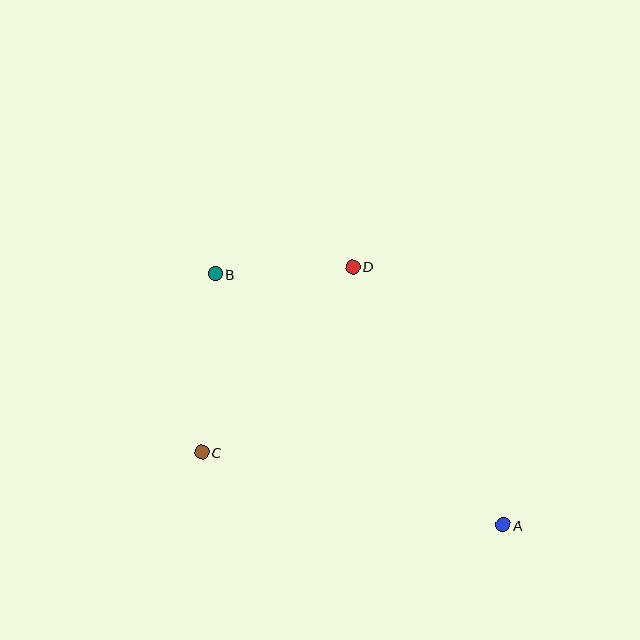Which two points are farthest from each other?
Points A and B are farthest from each other.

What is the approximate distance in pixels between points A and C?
The distance between A and C is approximately 310 pixels.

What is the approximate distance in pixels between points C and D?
The distance between C and D is approximately 239 pixels.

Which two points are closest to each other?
Points B and D are closest to each other.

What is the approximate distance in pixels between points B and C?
The distance between B and C is approximately 179 pixels.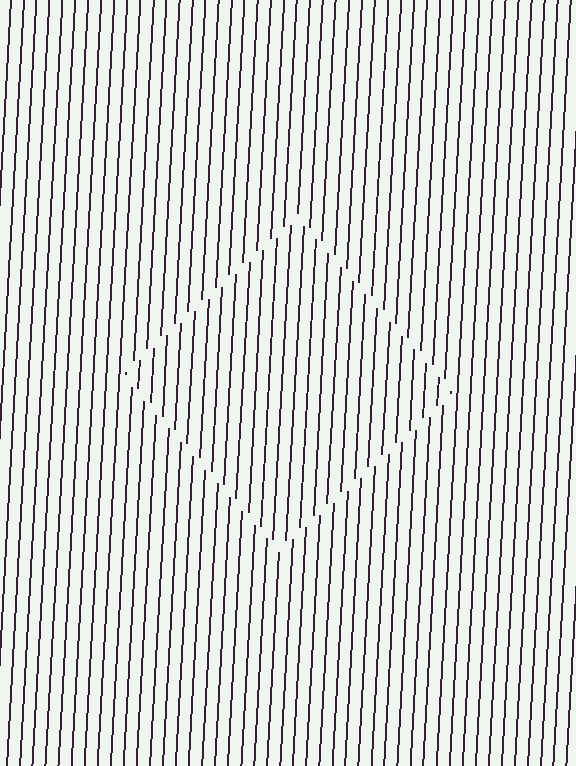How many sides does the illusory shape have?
4 sides — the line-ends trace a square.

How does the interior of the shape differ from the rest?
The interior of the shape contains the same grating, shifted by half a period — the contour is defined by the phase discontinuity where line-ends from the inner and outer gratings abut.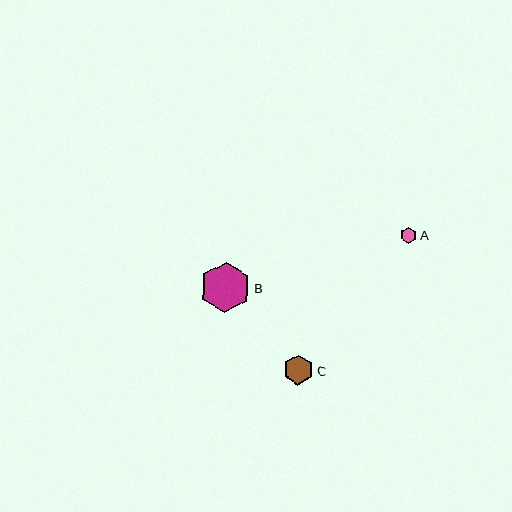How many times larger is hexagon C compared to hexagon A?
Hexagon C is approximately 1.9 times the size of hexagon A.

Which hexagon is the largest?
Hexagon B is the largest with a size of approximately 50 pixels.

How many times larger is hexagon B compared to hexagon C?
Hexagon B is approximately 1.7 times the size of hexagon C.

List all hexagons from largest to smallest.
From largest to smallest: B, C, A.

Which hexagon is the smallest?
Hexagon A is the smallest with a size of approximately 16 pixels.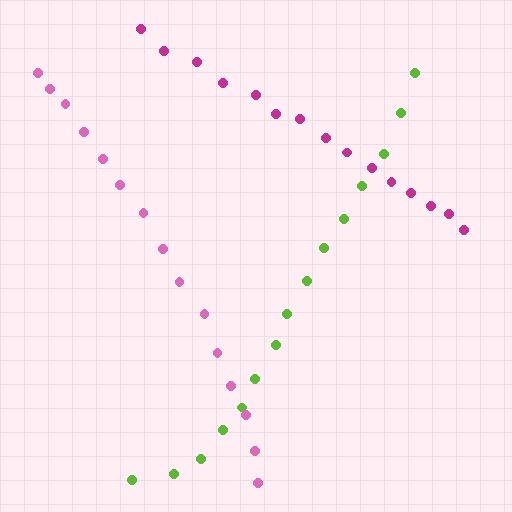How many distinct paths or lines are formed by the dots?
There are 3 distinct paths.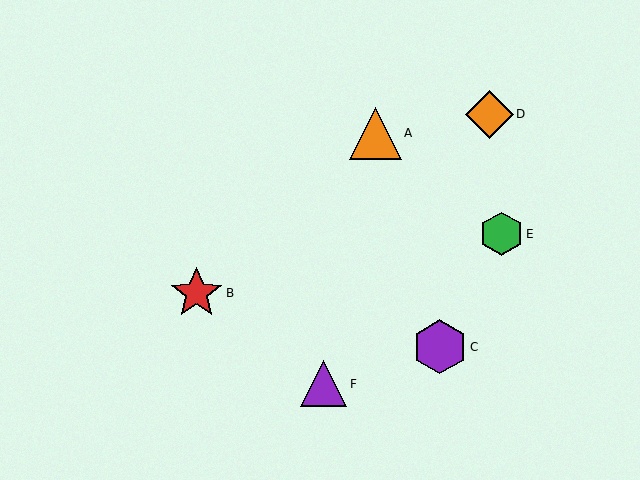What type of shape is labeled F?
Shape F is a purple triangle.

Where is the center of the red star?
The center of the red star is at (197, 293).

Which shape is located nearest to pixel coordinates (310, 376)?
The purple triangle (labeled F) at (324, 384) is nearest to that location.